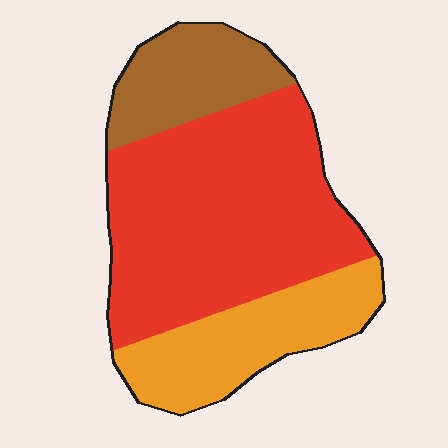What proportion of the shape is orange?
Orange covers roughly 25% of the shape.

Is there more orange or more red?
Red.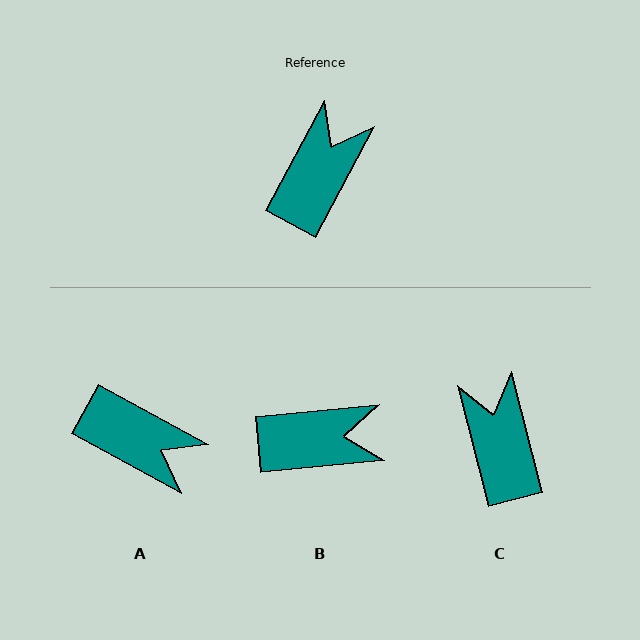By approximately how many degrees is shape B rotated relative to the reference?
Approximately 57 degrees clockwise.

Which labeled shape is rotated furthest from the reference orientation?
A, about 91 degrees away.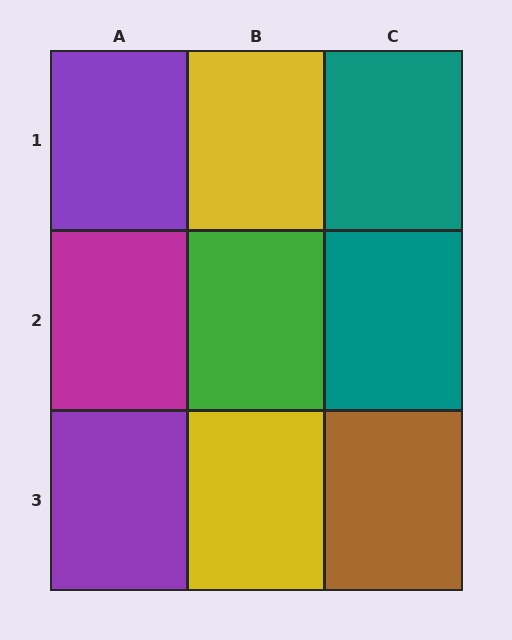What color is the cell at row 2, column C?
Teal.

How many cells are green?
1 cell is green.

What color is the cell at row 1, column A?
Purple.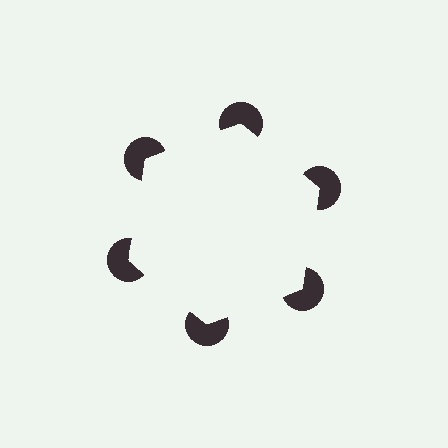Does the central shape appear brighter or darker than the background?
It typically appears slightly brighter than the background, even though no actual brightness change is drawn.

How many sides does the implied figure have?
6 sides.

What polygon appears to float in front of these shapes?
An illusory hexagon — its edges are inferred from the aligned wedge cuts in the pac-man discs, not physically drawn.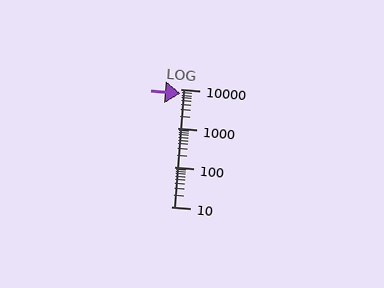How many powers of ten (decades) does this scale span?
The scale spans 3 decades, from 10 to 10000.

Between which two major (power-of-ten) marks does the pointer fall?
The pointer is between 1000 and 10000.